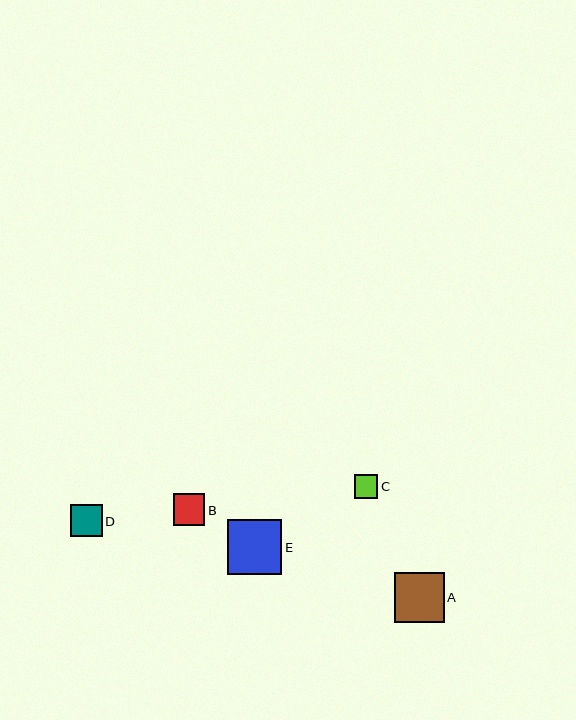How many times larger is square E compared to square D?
Square E is approximately 1.7 times the size of square D.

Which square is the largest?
Square E is the largest with a size of approximately 55 pixels.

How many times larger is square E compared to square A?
Square E is approximately 1.1 times the size of square A.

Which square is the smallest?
Square C is the smallest with a size of approximately 24 pixels.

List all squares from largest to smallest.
From largest to smallest: E, A, D, B, C.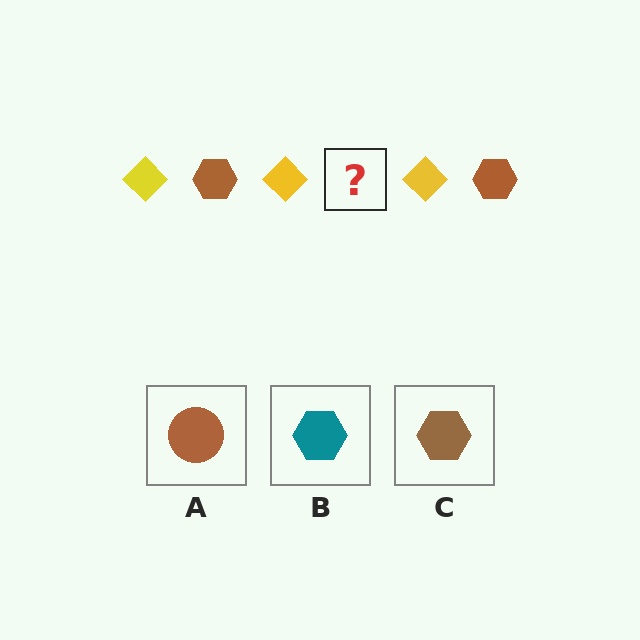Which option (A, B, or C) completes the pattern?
C.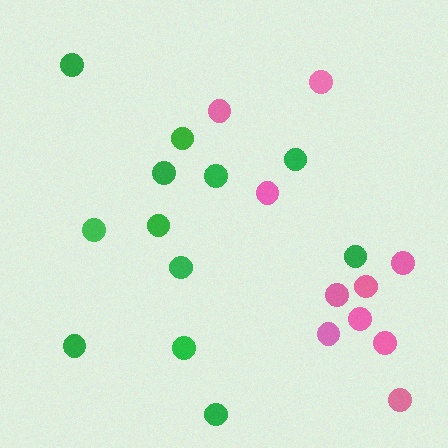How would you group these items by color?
There are 2 groups: one group of green circles (12) and one group of pink circles (10).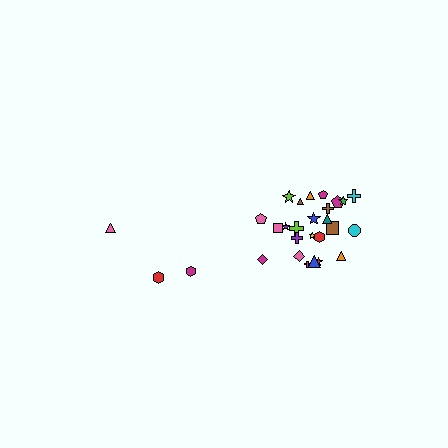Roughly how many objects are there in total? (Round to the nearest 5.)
Roughly 30 objects in total.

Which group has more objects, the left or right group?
The right group.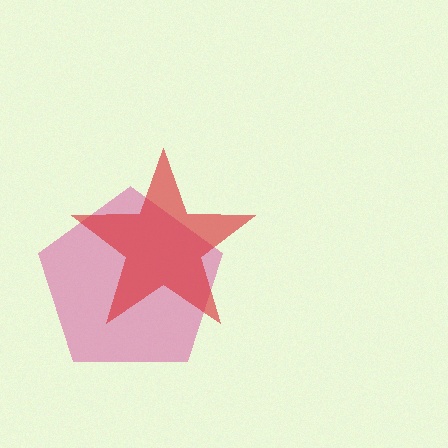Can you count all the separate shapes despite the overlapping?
Yes, there are 2 separate shapes.